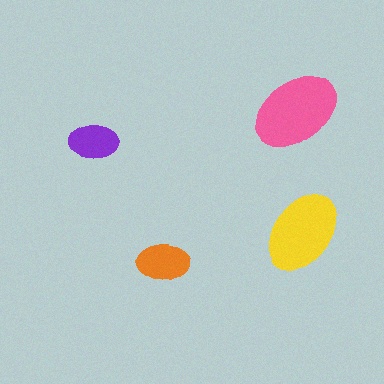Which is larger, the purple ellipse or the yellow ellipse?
The yellow one.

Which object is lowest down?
The orange ellipse is bottommost.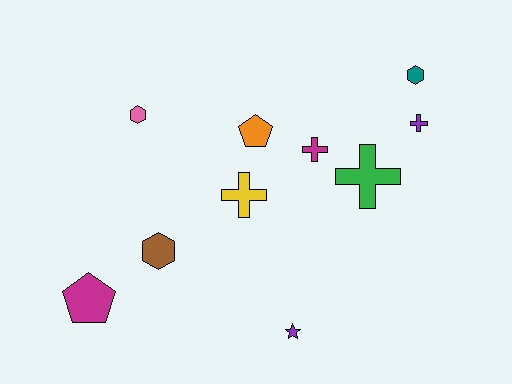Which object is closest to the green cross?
The magenta cross is closest to the green cross.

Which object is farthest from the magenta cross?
The magenta pentagon is farthest from the magenta cross.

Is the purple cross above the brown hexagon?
Yes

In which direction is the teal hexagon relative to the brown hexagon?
The teal hexagon is to the right of the brown hexagon.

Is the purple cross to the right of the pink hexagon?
Yes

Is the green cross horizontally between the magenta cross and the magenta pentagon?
No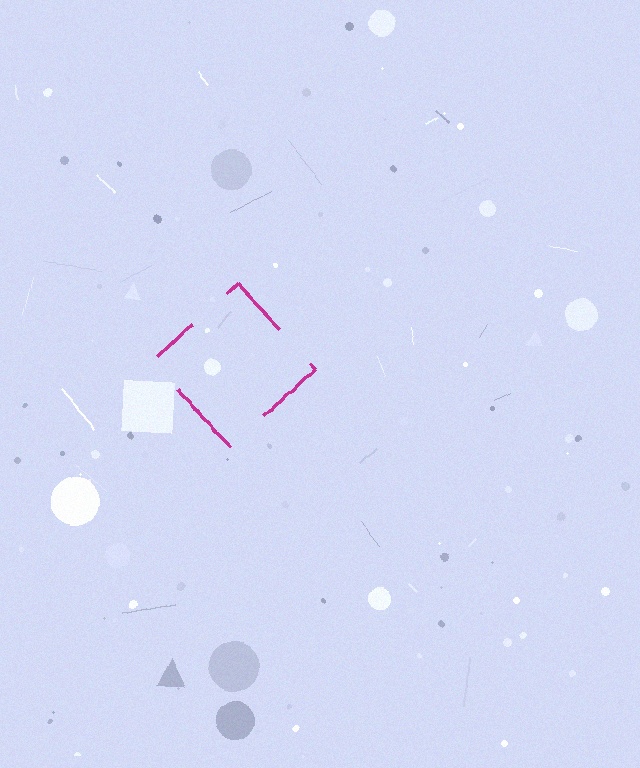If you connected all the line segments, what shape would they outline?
They would outline a diamond.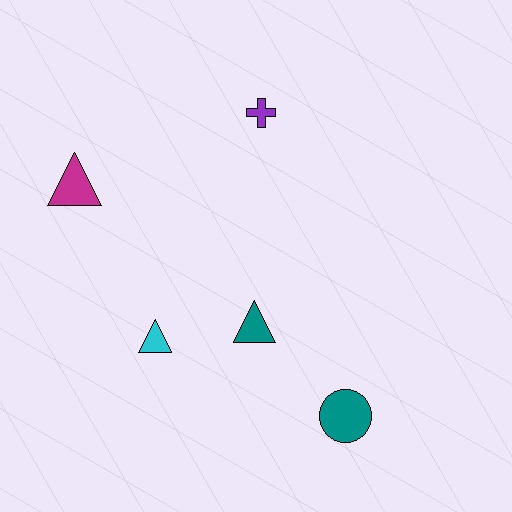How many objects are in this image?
There are 5 objects.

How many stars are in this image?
There are no stars.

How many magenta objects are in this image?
There is 1 magenta object.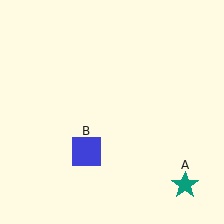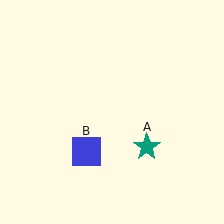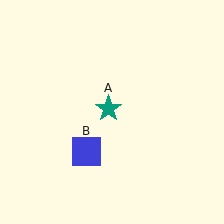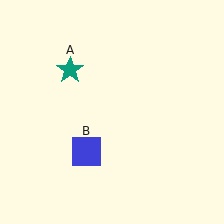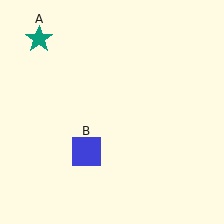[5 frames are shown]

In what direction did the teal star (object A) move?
The teal star (object A) moved up and to the left.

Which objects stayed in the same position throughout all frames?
Blue square (object B) remained stationary.